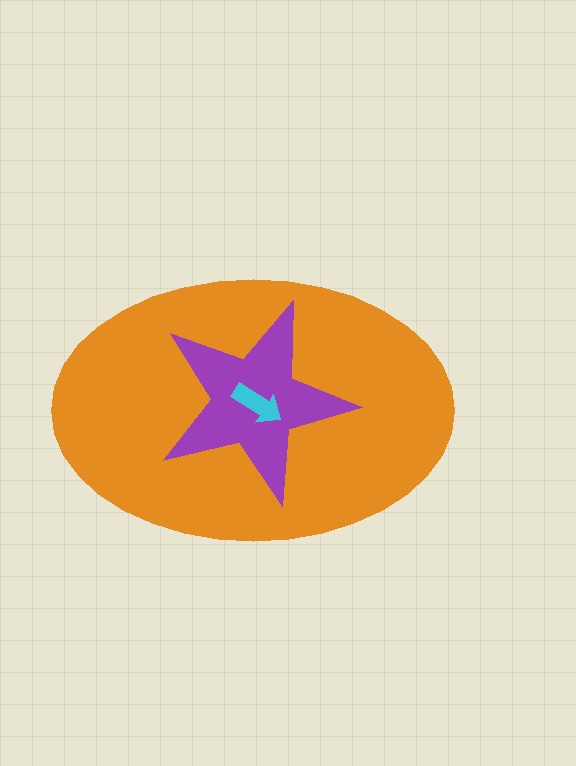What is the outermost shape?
The orange ellipse.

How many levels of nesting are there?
3.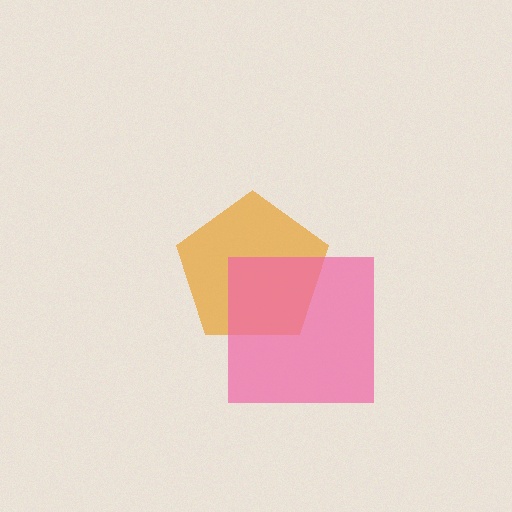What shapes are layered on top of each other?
The layered shapes are: an orange pentagon, a pink square.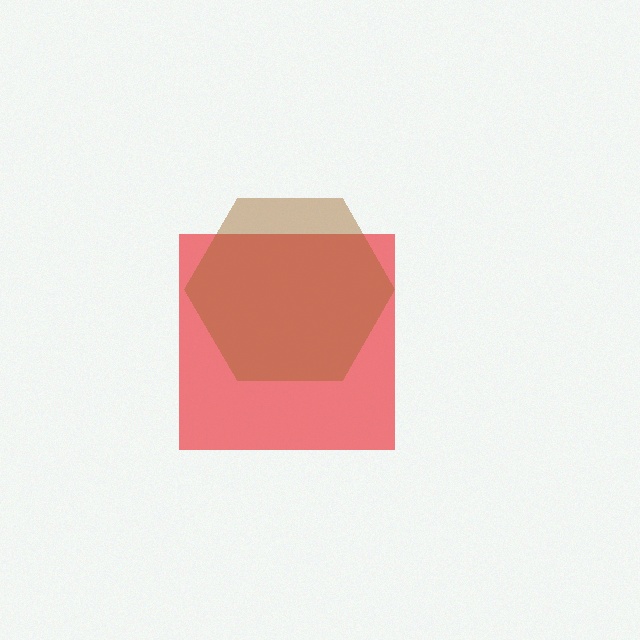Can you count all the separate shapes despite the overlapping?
Yes, there are 2 separate shapes.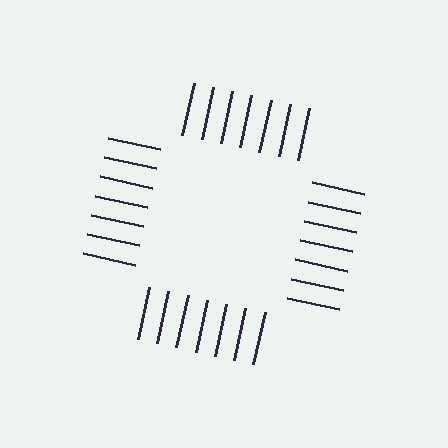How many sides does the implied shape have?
4 sides — the line-ends trace a square.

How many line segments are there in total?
28 — 7 along each of the 4 edges.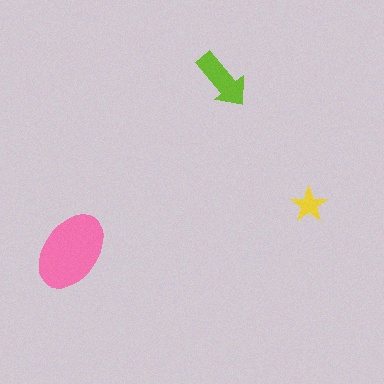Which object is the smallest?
The yellow star.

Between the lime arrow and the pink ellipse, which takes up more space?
The pink ellipse.